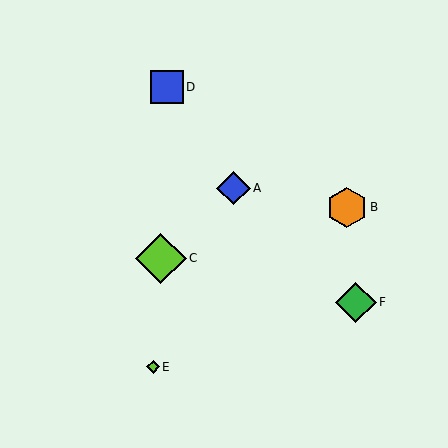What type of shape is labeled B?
Shape B is an orange hexagon.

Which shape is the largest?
The lime diamond (labeled C) is the largest.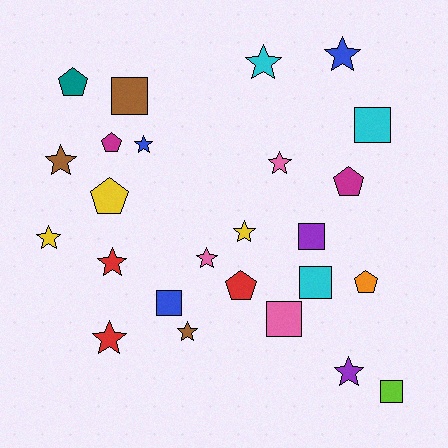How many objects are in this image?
There are 25 objects.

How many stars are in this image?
There are 12 stars.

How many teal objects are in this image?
There is 1 teal object.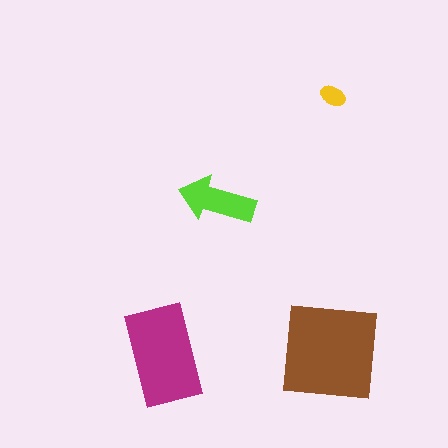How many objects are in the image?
There are 4 objects in the image.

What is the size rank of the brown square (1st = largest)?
1st.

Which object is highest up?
The yellow ellipse is topmost.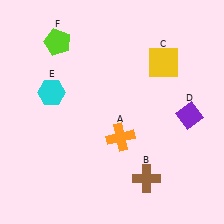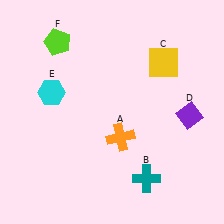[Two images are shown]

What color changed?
The cross (B) changed from brown in Image 1 to teal in Image 2.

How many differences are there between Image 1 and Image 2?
There is 1 difference between the two images.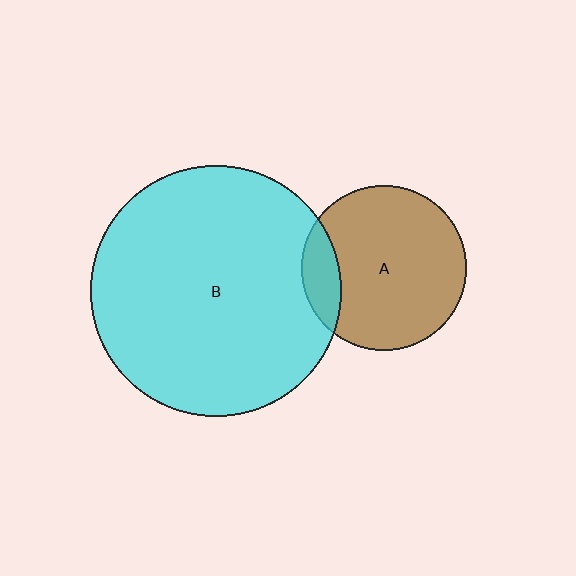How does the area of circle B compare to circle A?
Approximately 2.3 times.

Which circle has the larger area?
Circle B (cyan).